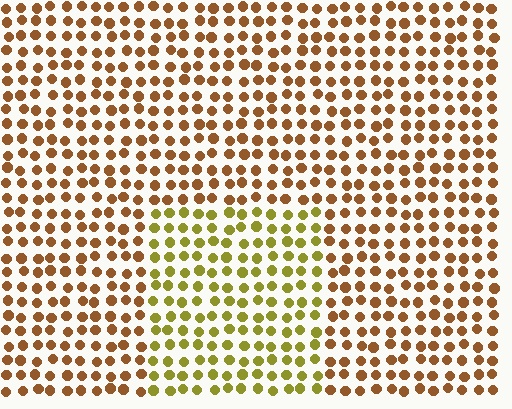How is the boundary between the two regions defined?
The boundary is defined purely by a slight shift in hue (about 38 degrees). Spacing, size, and orientation are identical on both sides.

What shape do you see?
I see a rectangle.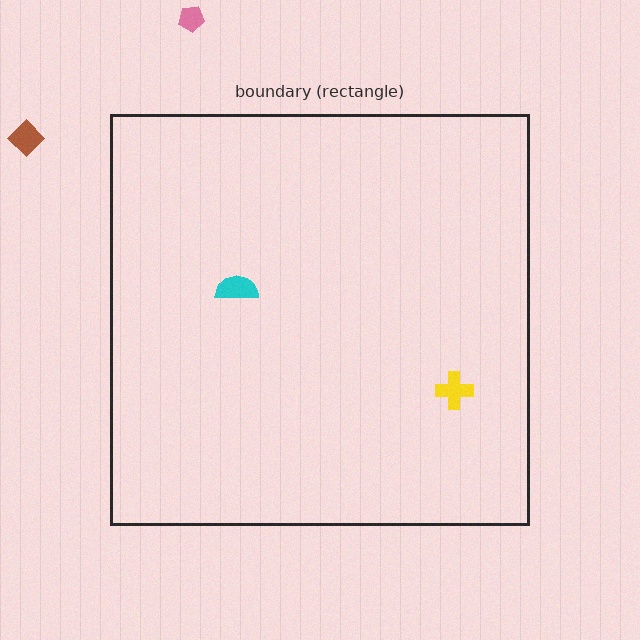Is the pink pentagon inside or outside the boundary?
Outside.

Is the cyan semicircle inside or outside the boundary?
Inside.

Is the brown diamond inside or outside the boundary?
Outside.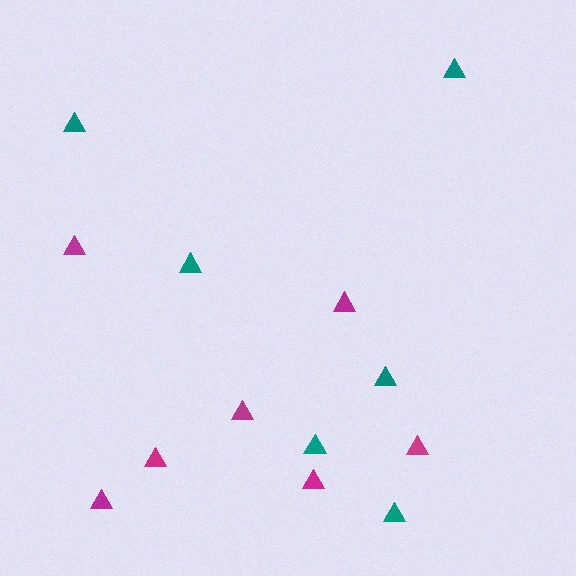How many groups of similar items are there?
There are 2 groups: one group of teal triangles (6) and one group of magenta triangles (7).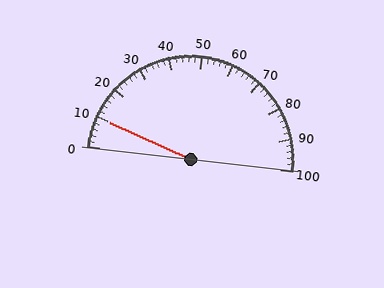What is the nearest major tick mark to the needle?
The nearest major tick mark is 10.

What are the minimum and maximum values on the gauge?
The gauge ranges from 0 to 100.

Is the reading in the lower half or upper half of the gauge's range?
The reading is in the lower half of the range (0 to 100).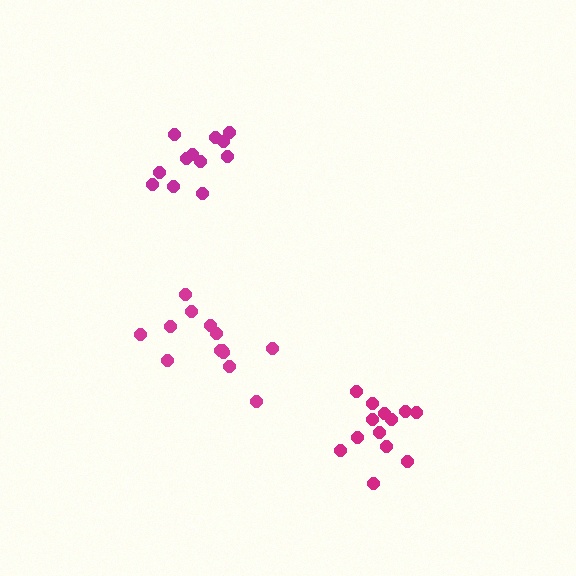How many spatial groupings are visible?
There are 3 spatial groupings.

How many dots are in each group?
Group 1: 13 dots, Group 2: 13 dots, Group 3: 12 dots (38 total).